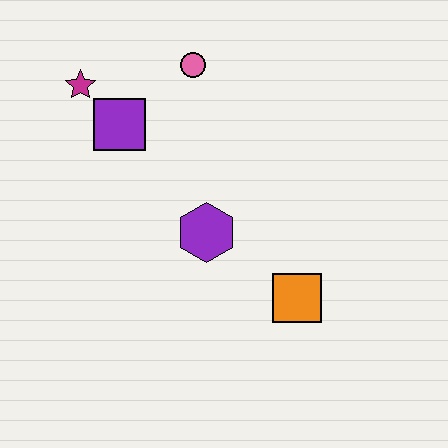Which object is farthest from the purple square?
The orange square is farthest from the purple square.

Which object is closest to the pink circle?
The purple square is closest to the pink circle.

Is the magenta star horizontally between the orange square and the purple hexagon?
No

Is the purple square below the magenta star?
Yes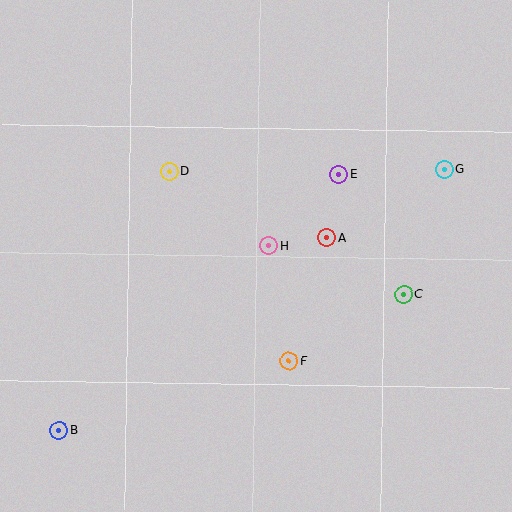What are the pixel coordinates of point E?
Point E is at (339, 174).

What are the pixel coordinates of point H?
Point H is at (269, 246).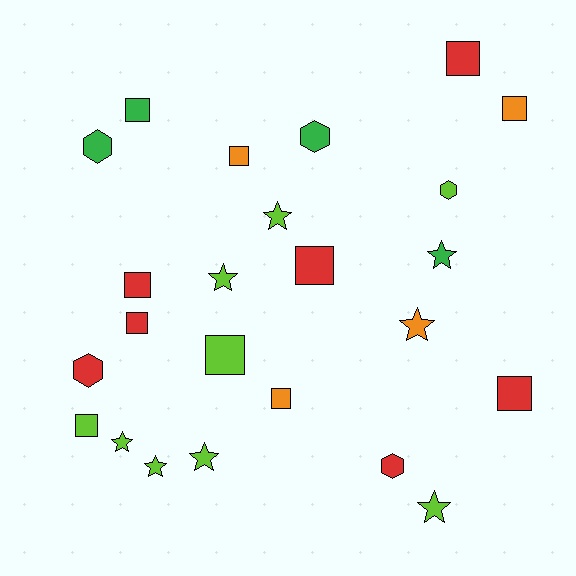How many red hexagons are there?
There are 2 red hexagons.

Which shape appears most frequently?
Square, with 11 objects.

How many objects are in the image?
There are 24 objects.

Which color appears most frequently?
Lime, with 9 objects.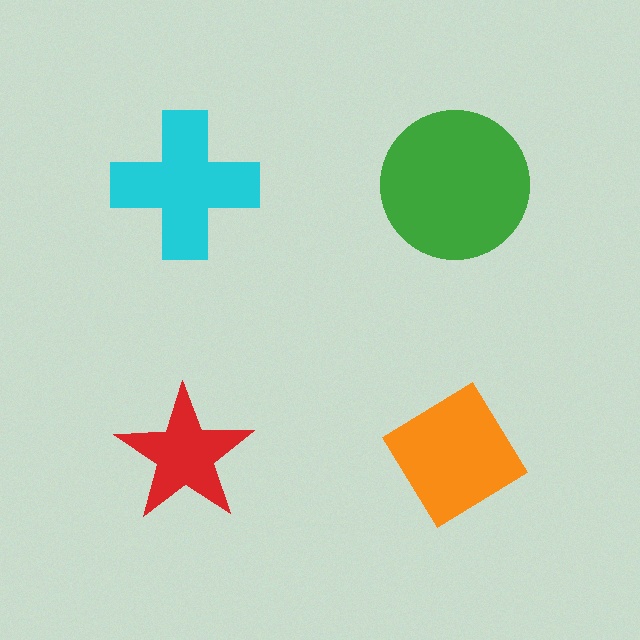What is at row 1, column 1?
A cyan cross.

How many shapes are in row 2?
2 shapes.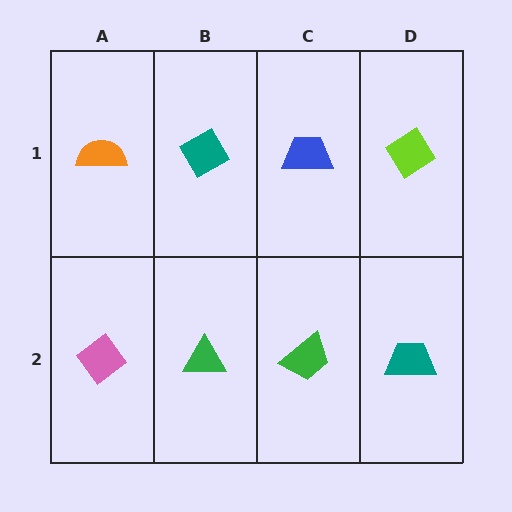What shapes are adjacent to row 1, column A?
A pink diamond (row 2, column A), a teal diamond (row 1, column B).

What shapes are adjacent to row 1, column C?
A green trapezoid (row 2, column C), a teal diamond (row 1, column B), a lime diamond (row 1, column D).